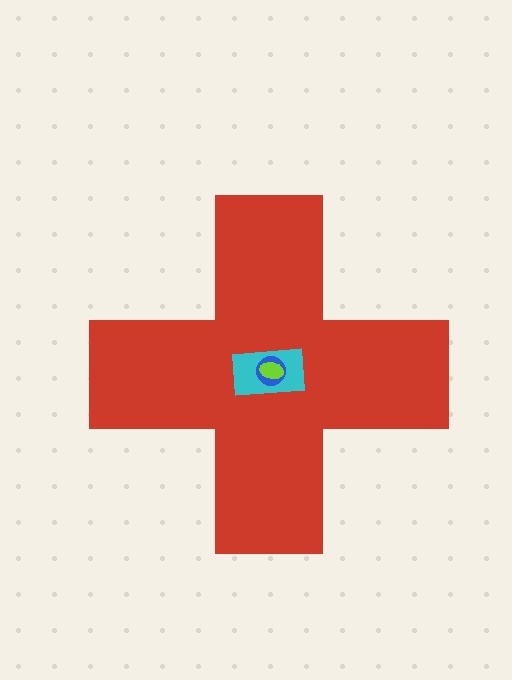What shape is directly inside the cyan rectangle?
The blue circle.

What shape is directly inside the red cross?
The cyan rectangle.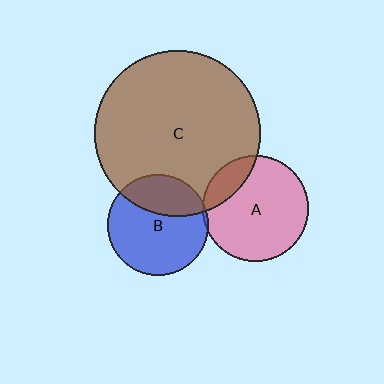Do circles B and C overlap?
Yes.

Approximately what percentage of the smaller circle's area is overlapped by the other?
Approximately 30%.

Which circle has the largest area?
Circle C (brown).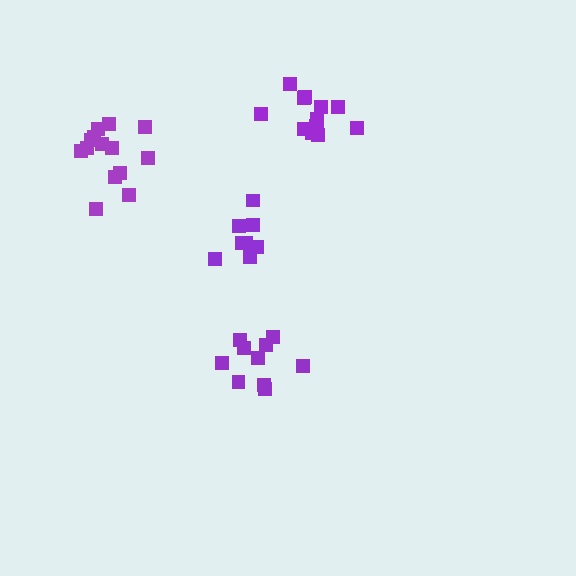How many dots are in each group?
Group 1: 10 dots, Group 2: 13 dots, Group 3: 14 dots, Group 4: 8 dots (45 total).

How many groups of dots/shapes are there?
There are 4 groups.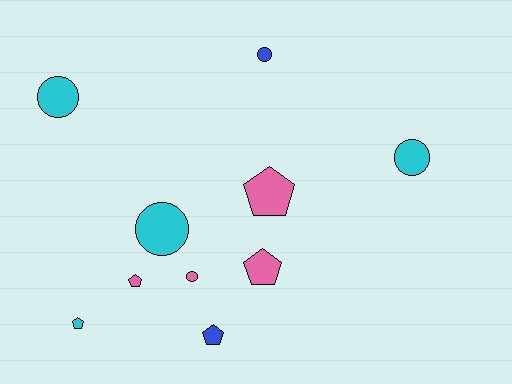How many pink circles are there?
There is 1 pink circle.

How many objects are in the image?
There are 10 objects.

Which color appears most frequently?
Cyan, with 4 objects.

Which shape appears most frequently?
Pentagon, with 5 objects.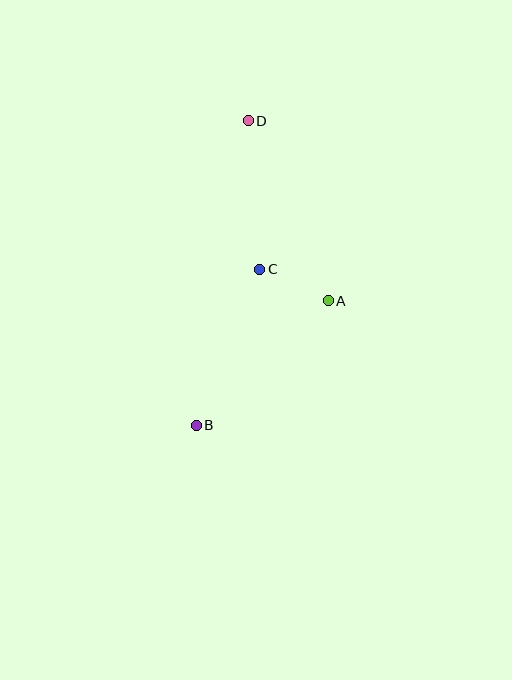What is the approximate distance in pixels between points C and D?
The distance between C and D is approximately 149 pixels.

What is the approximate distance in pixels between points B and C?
The distance between B and C is approximately 169 pixels.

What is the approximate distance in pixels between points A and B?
The distance between A and B is approximately 182 pixels.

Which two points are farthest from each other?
Points B and D are farthest from each other.